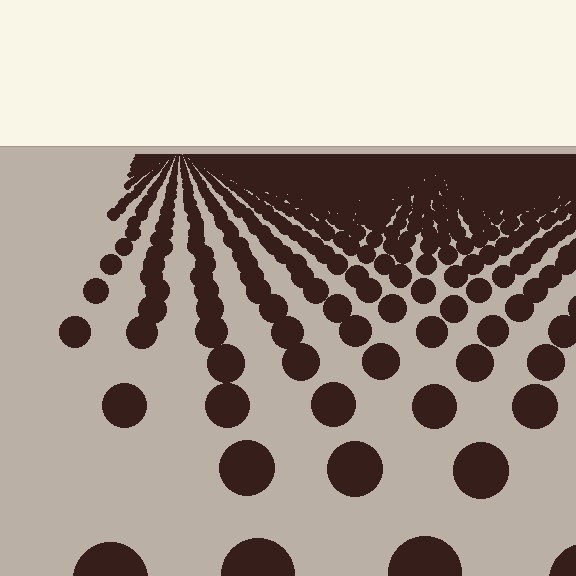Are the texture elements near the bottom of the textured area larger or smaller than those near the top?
Larger. Near the bottom, elements are closer to the viewer and appear at a bigger on-screen size.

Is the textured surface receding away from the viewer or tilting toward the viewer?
The surface is receding away from the viewer. Texture elements get smaller and denser toward the top.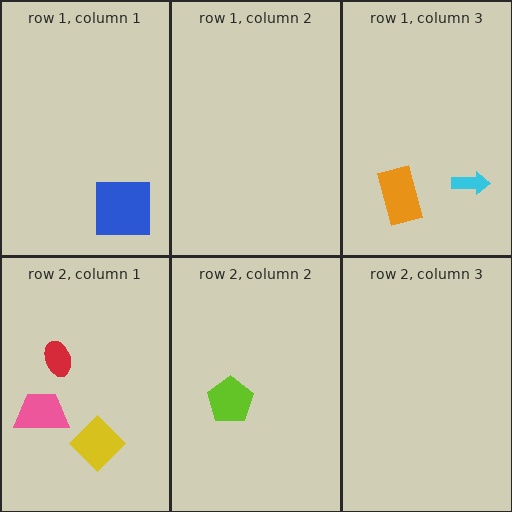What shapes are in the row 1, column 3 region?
The cyan arrow, the orange rectangle.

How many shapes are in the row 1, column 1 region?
1.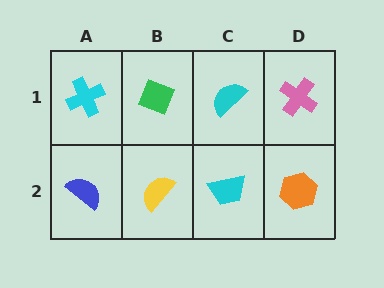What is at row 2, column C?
A cyan trapezoid.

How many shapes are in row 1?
4 shapes.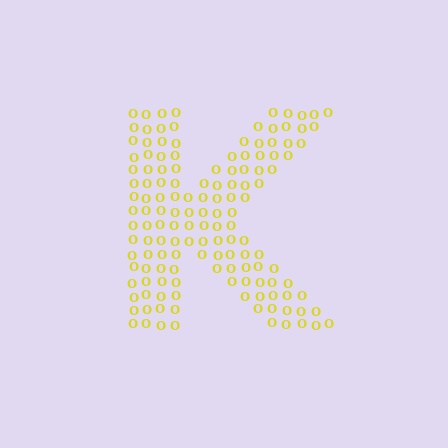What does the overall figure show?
The overall figure shows the letter K.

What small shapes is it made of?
It is made of small letter O's.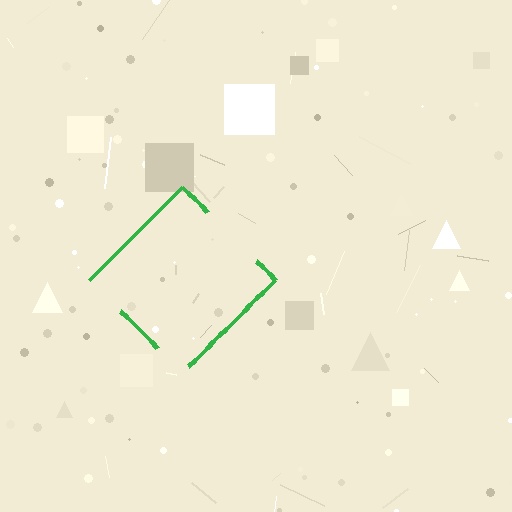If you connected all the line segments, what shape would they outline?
They would outline a diamond.